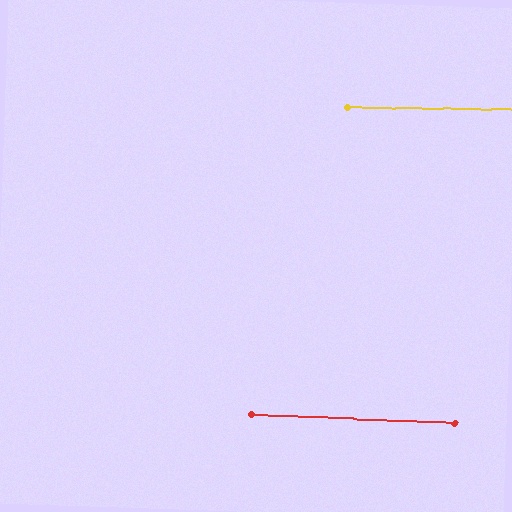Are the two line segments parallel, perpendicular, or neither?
Parallel — their directions differ by only 1.6°.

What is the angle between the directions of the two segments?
Approximately 2 degrees.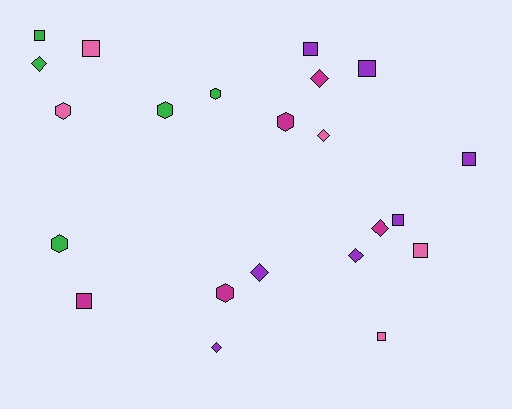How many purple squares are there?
There are 4 purple squares.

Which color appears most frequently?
Purple, with 7 objects.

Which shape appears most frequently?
Square, with 9 objects.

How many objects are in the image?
There are 22 objects.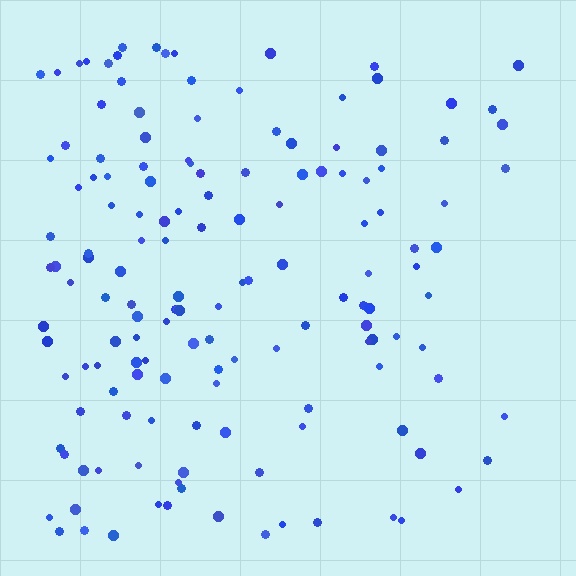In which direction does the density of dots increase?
From right to left, with the left side densest.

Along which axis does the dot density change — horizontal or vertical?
Horizontal.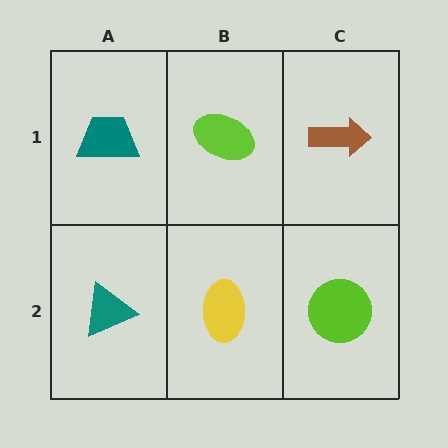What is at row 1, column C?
A brown arrow.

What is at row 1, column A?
A teal trapezoid.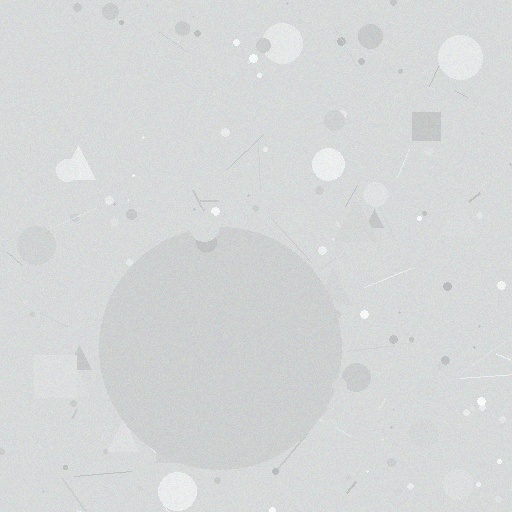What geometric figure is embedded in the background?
A circle is embedded in the background.